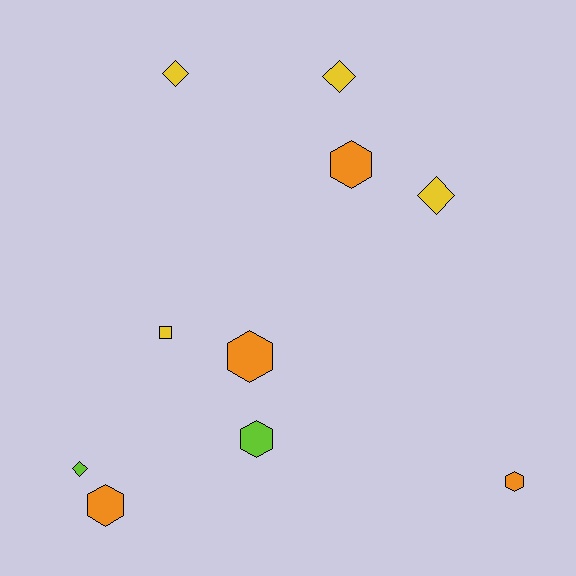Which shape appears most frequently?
Hexagon, with 5 objects.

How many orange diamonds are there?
There are no orange diamonds.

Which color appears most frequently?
Orange, with 4 objects.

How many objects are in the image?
There are 10 objects.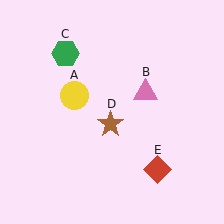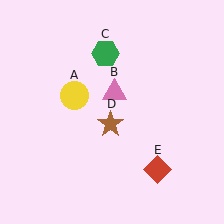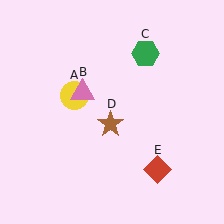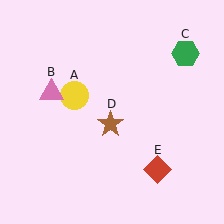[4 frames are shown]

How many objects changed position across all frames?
2 objects changed position: pink triangle (object B), green hexagon (object C).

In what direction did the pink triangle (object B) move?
The pink triangle (object B) moved left.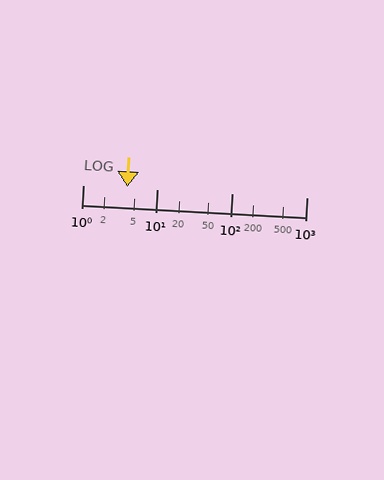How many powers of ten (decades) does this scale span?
The scale spans 3 decades, from 1 to 1000.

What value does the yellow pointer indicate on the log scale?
The pointer indicates approximately 4.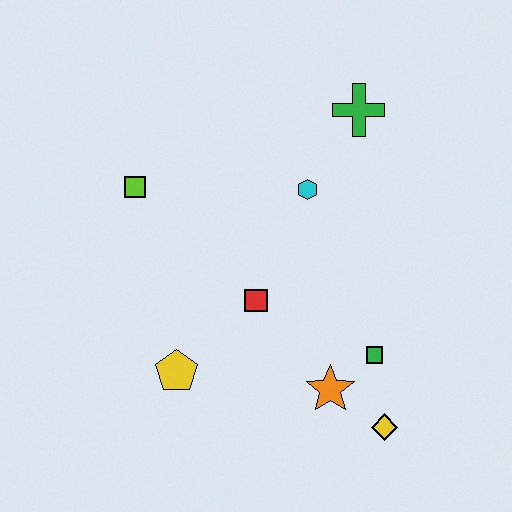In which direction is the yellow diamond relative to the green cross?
The yellow diamond is below the green cross.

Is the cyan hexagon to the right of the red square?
Yes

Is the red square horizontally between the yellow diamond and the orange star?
No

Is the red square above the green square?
Yes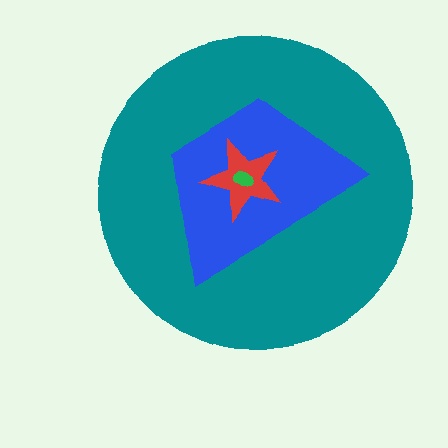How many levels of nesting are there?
4.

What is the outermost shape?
The teal circle.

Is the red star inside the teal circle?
Yes.